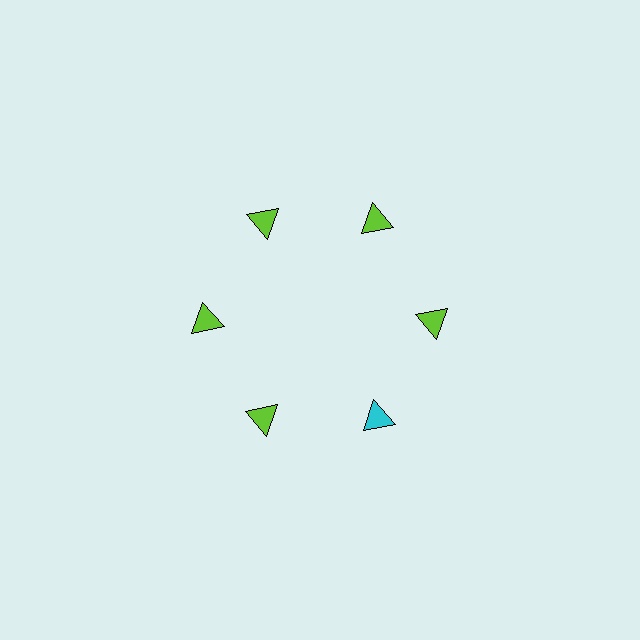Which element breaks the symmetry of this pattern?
The cyan triangle at roughly the 5 o'clock position breaks the symmetry. All other shapes are lime triangles.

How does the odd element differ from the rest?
It has a different color: cyan instead of lime.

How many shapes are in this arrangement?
There are 6 shapes arranged in a ring pattern.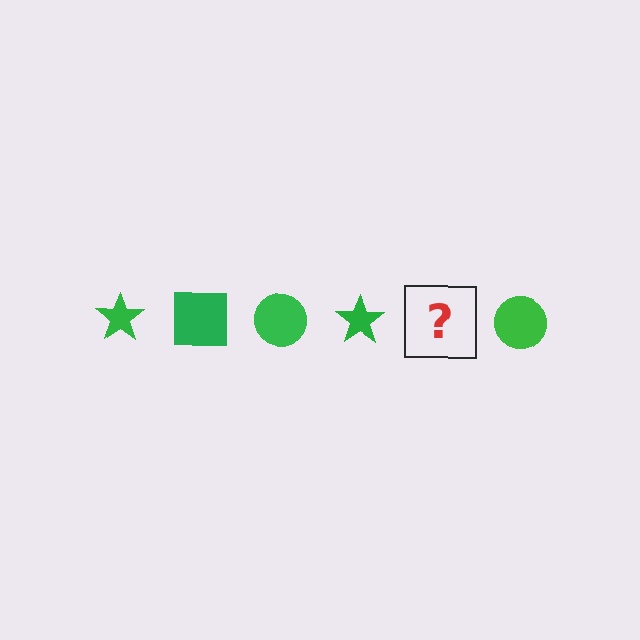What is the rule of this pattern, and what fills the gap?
The rule is that the pattern cycles through star, square, circle shapes in green. The gap should be filled with a green square.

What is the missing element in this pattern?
The missing element is a green square.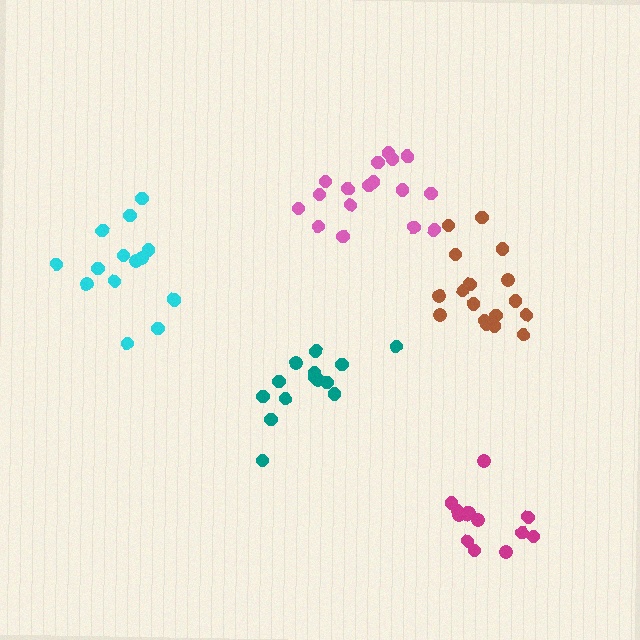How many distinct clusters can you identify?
There are 5 distinct clusters.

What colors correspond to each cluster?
The clusters are colored: cyan, pink, magenta, teal, brown.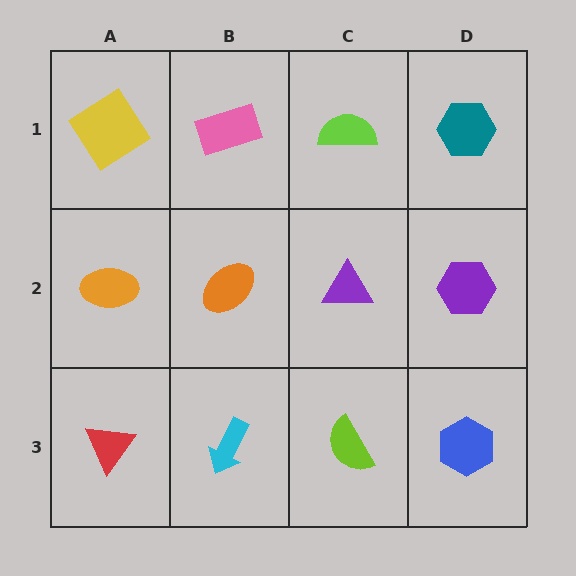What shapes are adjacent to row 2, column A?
A yellow diamond (row 1, column A), a red triangle (row 3, column A), an orange ellipse (row 2, column B).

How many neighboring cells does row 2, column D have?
3.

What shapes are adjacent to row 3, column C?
A purple triangle (row 2, column C), a cyan arrow (row 3, column B), a blue hexagon (row 3, column D).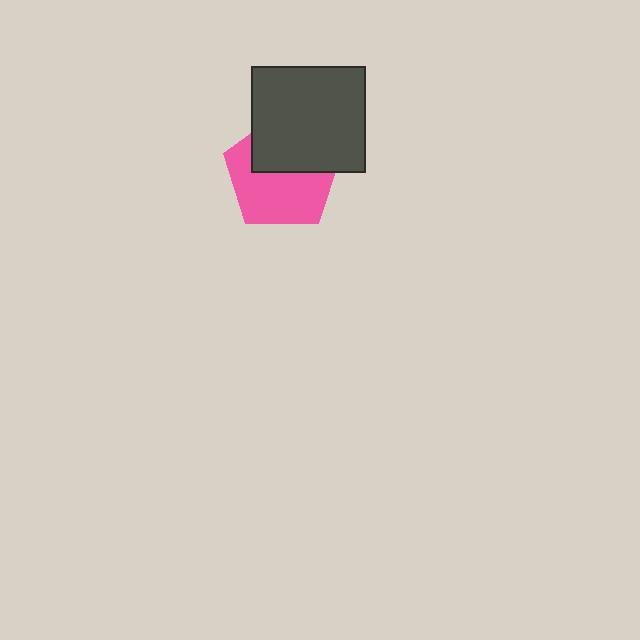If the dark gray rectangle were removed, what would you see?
You would see the complete pink pentagon.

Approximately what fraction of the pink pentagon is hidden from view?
Roughly 43% of the pink pentagon is hidden behind the dark gray rectangle.